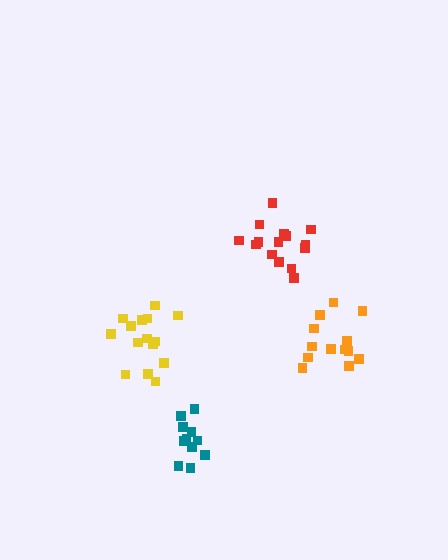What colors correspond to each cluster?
The clusters are colored: orange, teal, yellow, red.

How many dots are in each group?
Group 1: 13 dots, Group 2: 11 dots, Group 3: 15 dots, Group 4: 15 dots (54 total).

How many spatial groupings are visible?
There are 4 spatial groupings.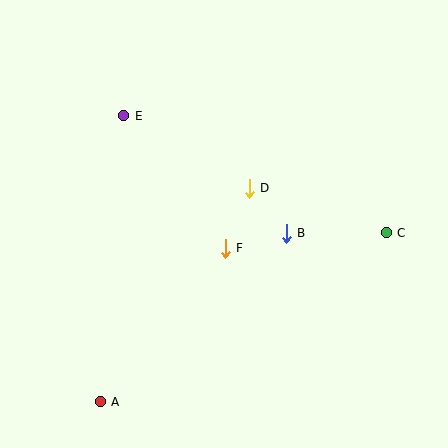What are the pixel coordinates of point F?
Point F is at (225, 248).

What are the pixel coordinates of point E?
Point E is at (124, 116).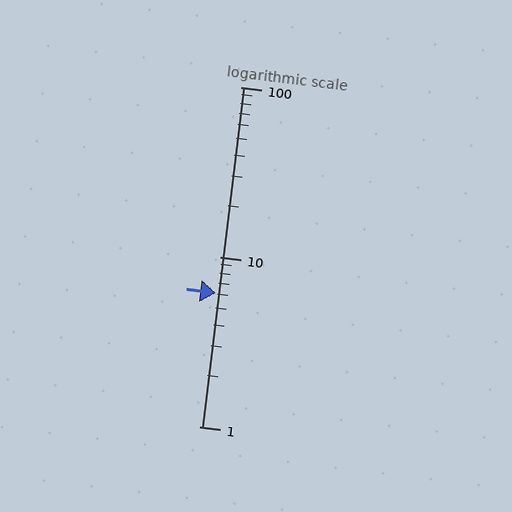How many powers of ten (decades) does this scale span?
The scale spans 2 decades, from 1 to 100.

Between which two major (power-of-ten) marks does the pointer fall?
The pointer is between 1 and 10.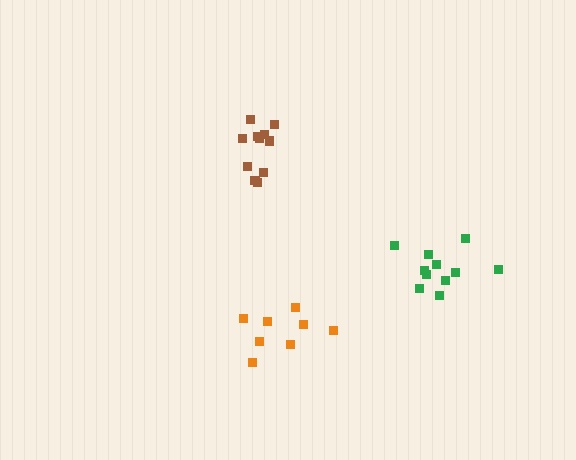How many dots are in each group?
Group 1: 11 dots, Group 2: 11 dots, Group 3: 8 dots (30 total).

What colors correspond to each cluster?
The clusters are colored: brown, green, orange.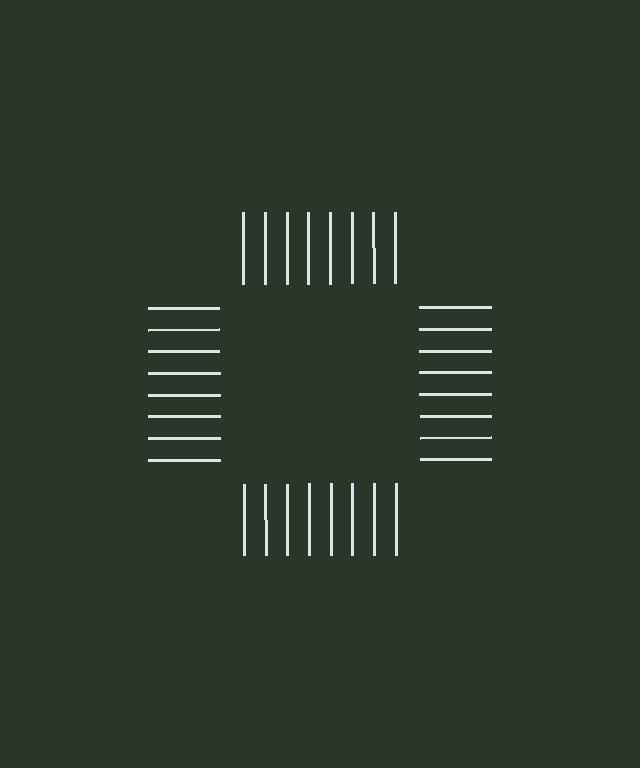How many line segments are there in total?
32 — 8 along each of the 4 edges.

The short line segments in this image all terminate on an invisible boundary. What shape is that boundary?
An illusory square — the line segments terminate on its edges but no continuous stroke is drawn.